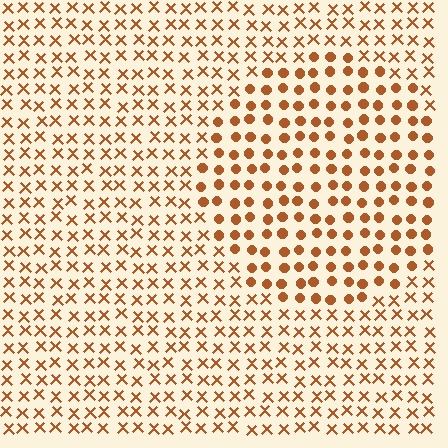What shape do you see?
I see a circle.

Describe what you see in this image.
The image is filled with small brown elements arranged in a uniform grid. A circle-shaped region contains circles, while the surrounding area contains X marks. The boundary is defined purely by the change in element shape.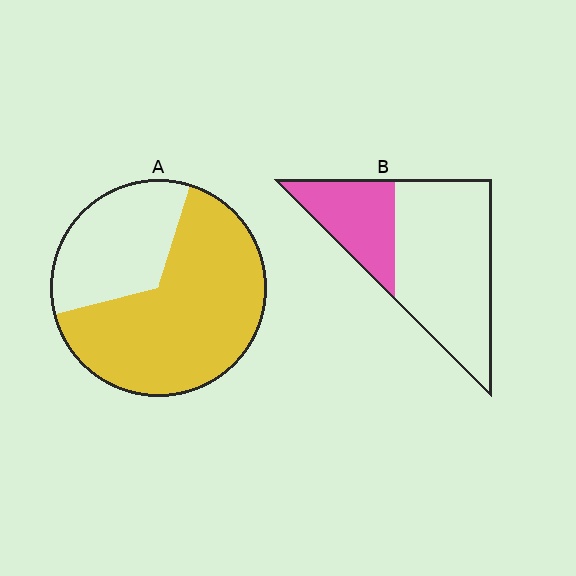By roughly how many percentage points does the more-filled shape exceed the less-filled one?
By roughly 35 percentage points (A over B).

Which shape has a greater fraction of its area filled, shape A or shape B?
Shape A.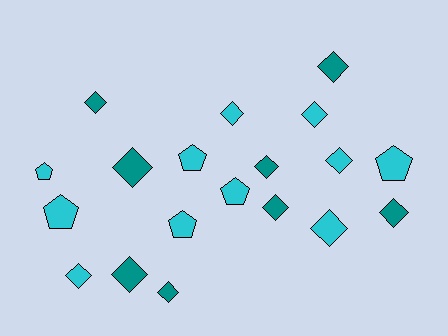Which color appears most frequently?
Cyan, with 11 objects.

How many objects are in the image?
There are 19 objects.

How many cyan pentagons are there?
There are 6 cyan pentagons.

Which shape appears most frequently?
Diamond, with 13 objects.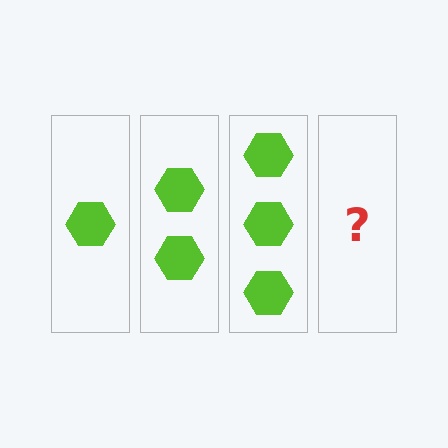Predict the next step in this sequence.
The next step is 4 hexagons.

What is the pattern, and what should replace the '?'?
The pattern is that each step adds one more hexagon. The '?' should be 4 hexagons.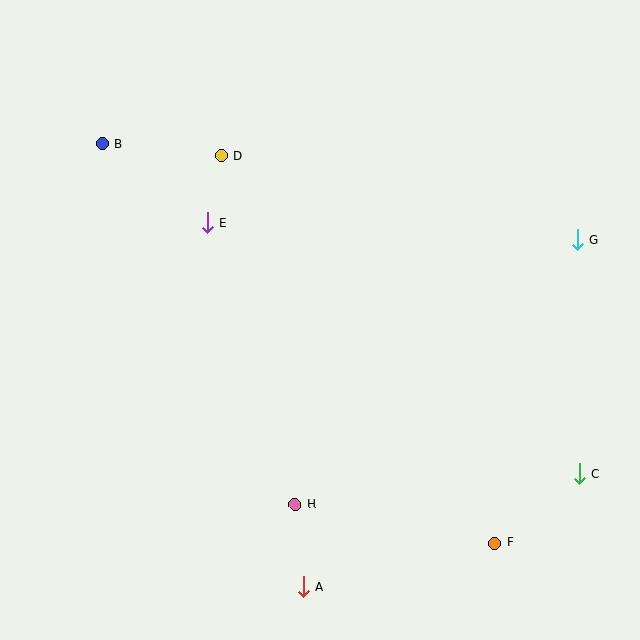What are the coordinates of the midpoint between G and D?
The midpoint between G and D is at (399, 198).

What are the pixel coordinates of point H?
Point H is at (295, 505).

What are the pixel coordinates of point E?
Point E is at (208, 223).